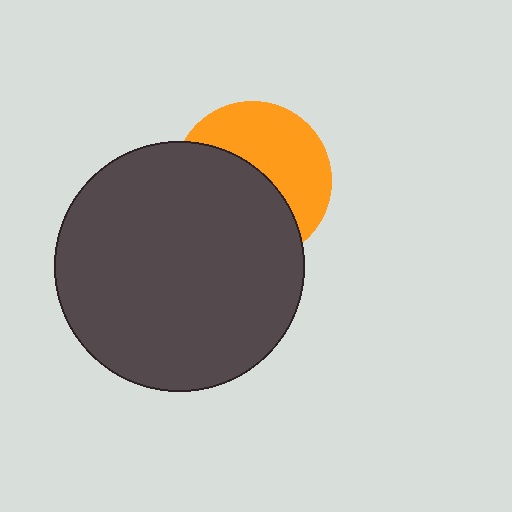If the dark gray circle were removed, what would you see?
You would see the complete orange circle.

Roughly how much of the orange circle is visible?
About half of it is visible (roughly 47%).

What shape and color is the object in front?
The object in front is a dark gray circle.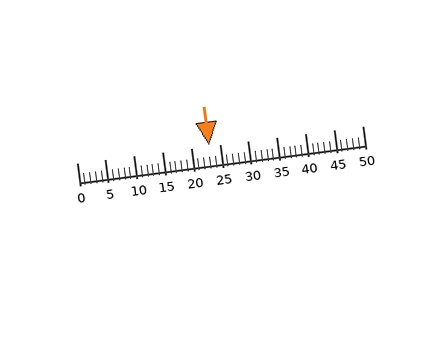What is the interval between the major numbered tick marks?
The major tick marks are spaced 5 units apart.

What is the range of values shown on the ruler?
The ruler shows values from 0 to 50.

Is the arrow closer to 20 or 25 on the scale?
The arrow is closer to 25.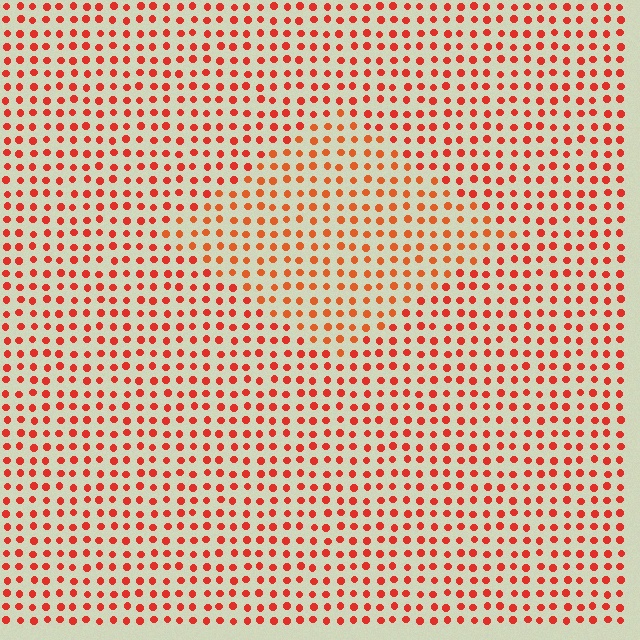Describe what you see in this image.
The image is filled with small red elements in a uniform arrangement. A diamond-shaped region is visible where the elements are tinted to a slightly different hue, forming a subtle color boundary.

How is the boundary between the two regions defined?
The boundary is defined purely by a slight shift in hue (about 16 degrees). Spacing, size, and orientation are identical on both sides.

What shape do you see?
I see a diamond.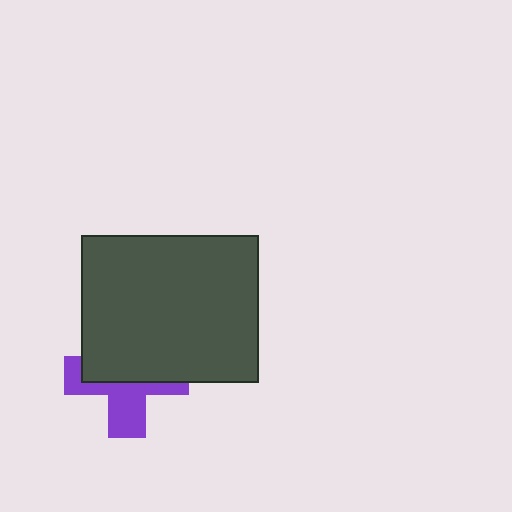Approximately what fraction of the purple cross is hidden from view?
Roughly 56% of the purple cross is hidden behind the dark gray rectangle.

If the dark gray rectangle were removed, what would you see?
You would see the complete purple cross.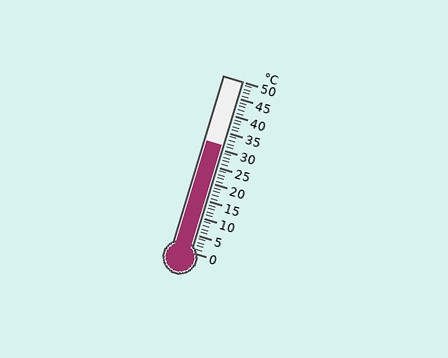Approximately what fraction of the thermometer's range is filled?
The thermometer is filled to approximately 60% of its range.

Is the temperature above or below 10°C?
The temperature is above 10°C.